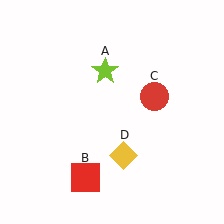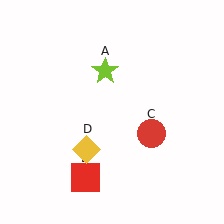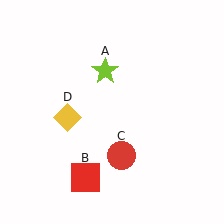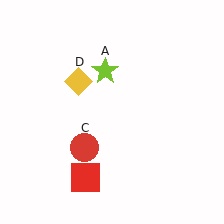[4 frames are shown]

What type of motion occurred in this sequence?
The red circle (object C), yellow diamond (object D) rotated clockwise around the center of the scene.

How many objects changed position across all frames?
2 objects changed position: red circle (object C), yellow diamond (object D).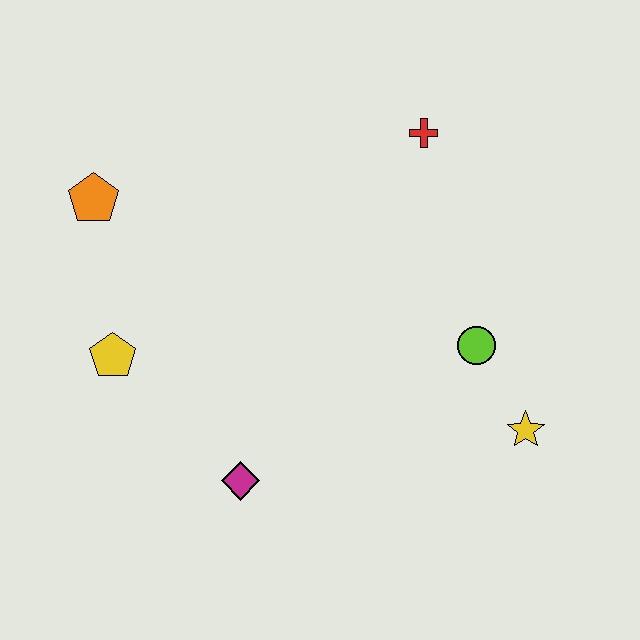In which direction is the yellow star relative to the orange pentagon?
The yellow star is to the right of the orange pentagon.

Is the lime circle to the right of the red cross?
Yes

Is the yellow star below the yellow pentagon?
Yes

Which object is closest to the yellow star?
The lime circle is closest to the yellow star.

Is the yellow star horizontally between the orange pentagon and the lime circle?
No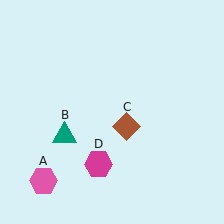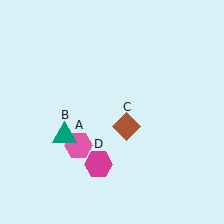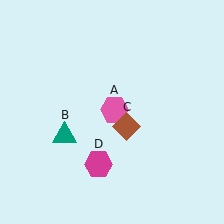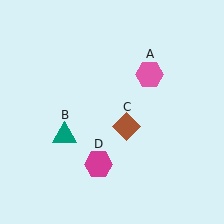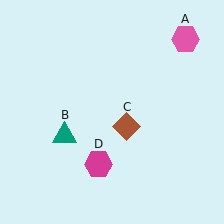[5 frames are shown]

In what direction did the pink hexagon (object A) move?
The pink hexagon (object A) moved up and to the right.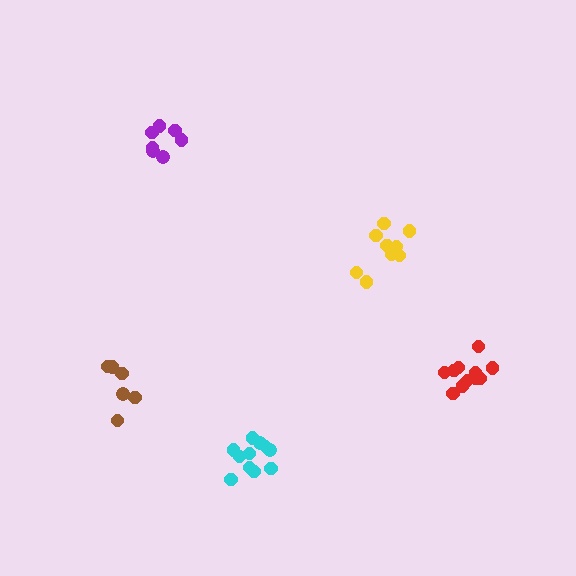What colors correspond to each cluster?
The clusters are colored: red, brown, cyan, yellow, purple.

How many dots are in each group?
Group 1: 12 dots, Group 2: 6 dots, Group 3: 11 dots, Group 4: 9 dots, Group 5: 7 dots (45 total).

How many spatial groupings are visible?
There are 5 spatial groupings.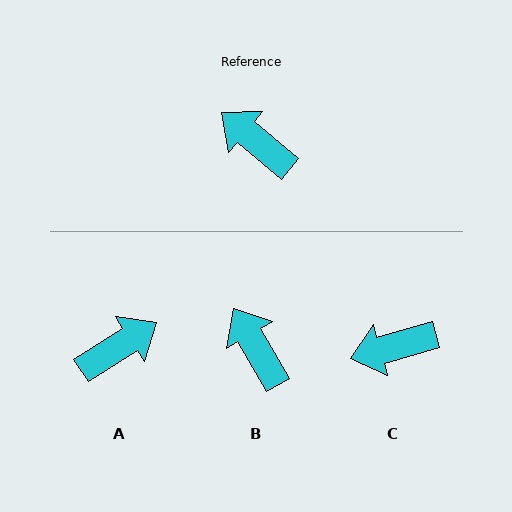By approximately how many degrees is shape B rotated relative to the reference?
Approximately 20 degrees clockwise.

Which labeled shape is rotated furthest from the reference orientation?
A, about 108 degrees away.